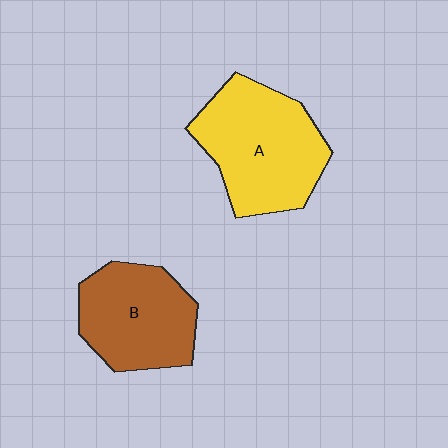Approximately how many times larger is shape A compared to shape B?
Approximately 1.2 times.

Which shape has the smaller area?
Shape B (brown).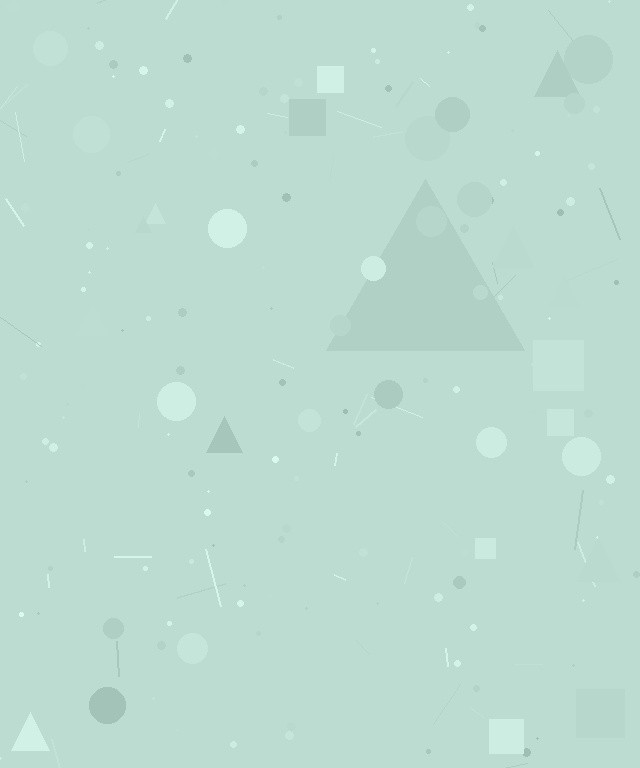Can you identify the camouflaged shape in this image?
The camouflaged shape is a triangle.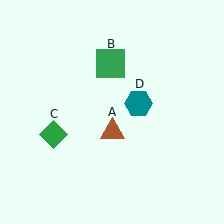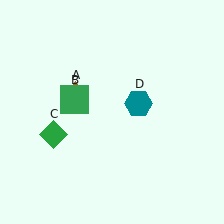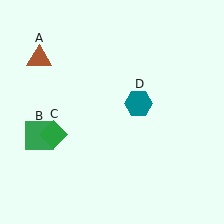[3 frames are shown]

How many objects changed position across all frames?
2 objects changed position: brown triangle (object A), green square (object B).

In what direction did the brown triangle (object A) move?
The brown triangle (object A) moved up and to the left.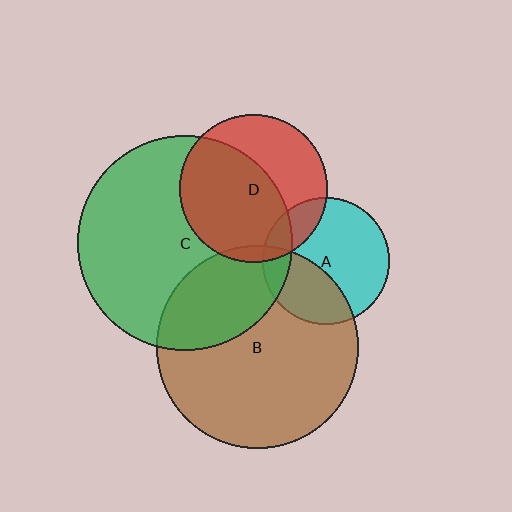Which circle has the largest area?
Circle C (green).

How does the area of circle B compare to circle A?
Approximately 2.5 times.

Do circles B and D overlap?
Yes.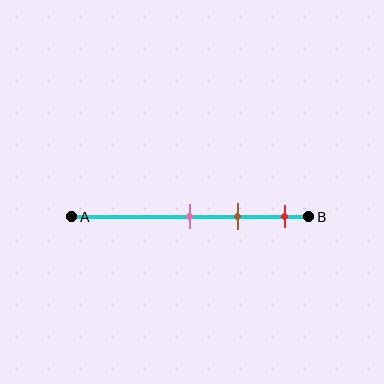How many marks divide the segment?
There are 3 marks dividing the segment.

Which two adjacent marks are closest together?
The pink and brown marks are the closest adjacent pair.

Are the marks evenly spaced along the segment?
Yes, the marks are approximately evenly spaced.